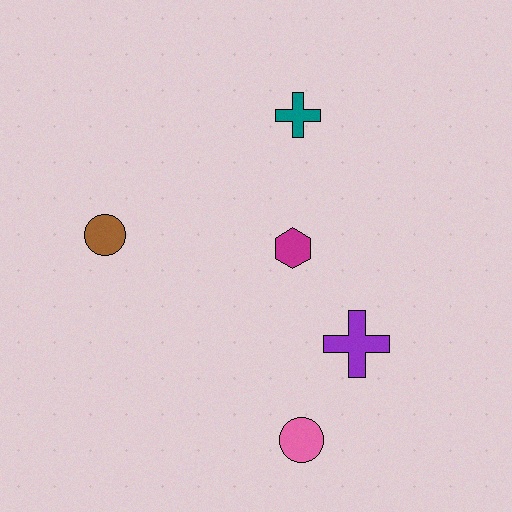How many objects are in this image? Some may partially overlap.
There are 5 objects.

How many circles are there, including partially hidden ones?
There are 2 circles.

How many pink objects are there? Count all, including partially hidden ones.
There is 1 pink object.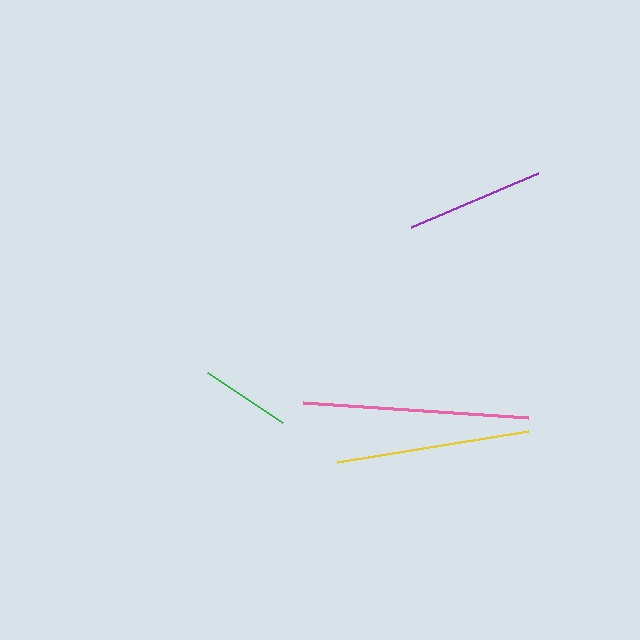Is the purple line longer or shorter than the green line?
The purple line is longer than the green line.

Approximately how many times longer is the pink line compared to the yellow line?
The pink line is approximately 1.2 times the length of the yellow line.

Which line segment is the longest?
The pink line is the longest at approximately 225 pixels.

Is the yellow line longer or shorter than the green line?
The yellow line is longer than the green line.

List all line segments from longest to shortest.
From longest to shortest: pink, yellow, purple, green.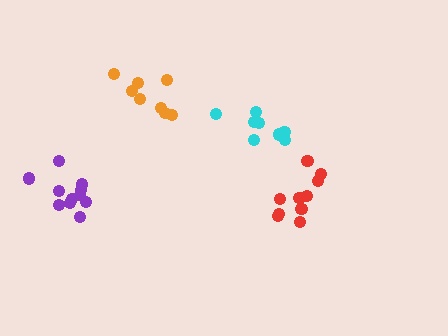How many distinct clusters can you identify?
There are 4 distinct clusters.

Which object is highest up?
The orange cluster is topmost.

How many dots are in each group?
Group 1: 11 dots, Group 2: 8 dots, Group 3: 10 dots, Group 4: 9 dots (38 total).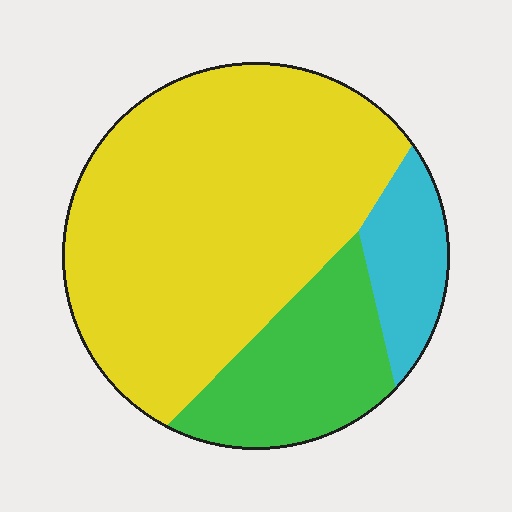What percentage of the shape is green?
Green takes up about one fifth (1/5) of the shape.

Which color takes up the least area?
Cyan, at roughly 10%.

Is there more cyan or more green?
Green.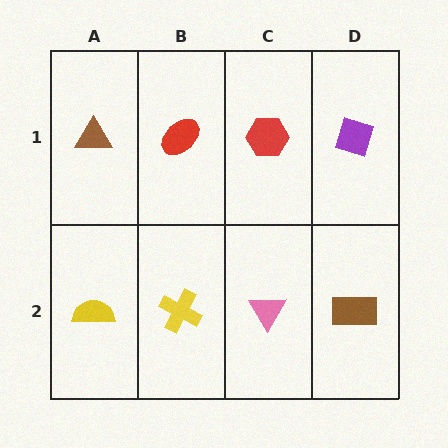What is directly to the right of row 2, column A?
A yellow cross.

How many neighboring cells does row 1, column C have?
3.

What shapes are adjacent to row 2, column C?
A red hexagon (row 1, column C), a yellow cross (row 2, column B), a brown rectangle (row 2, column D).